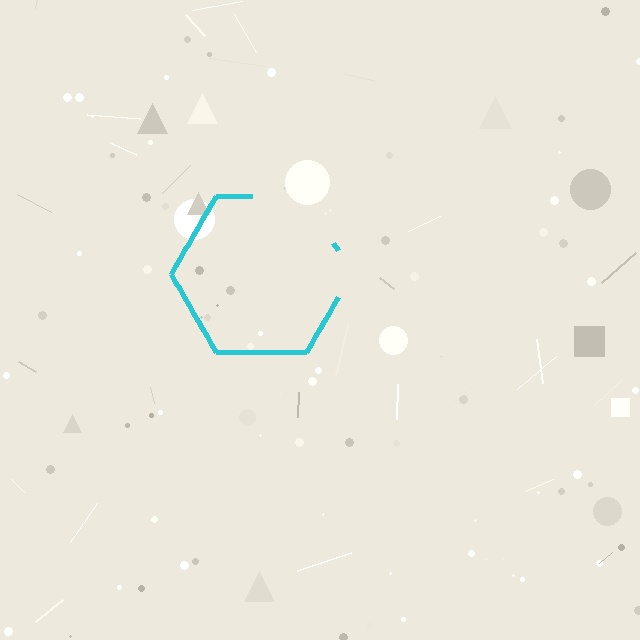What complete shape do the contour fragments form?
The contour fragments form a hexagon.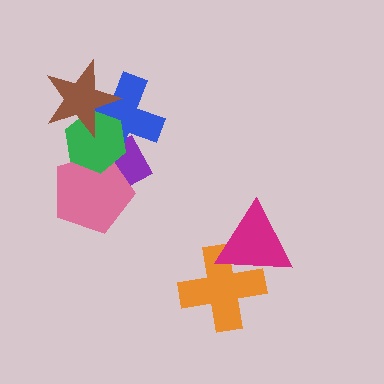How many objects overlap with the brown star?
2 objects overlap with the brown star.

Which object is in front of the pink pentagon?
The green hexagon is in front of the pink pentagon.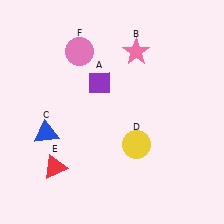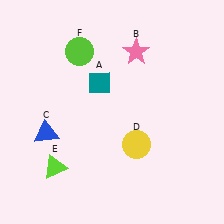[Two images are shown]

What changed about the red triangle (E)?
In Image 1, E is red. In Image 2, it changed to lime.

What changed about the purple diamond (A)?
In Image 1, A is purple. In Image 2, it changed to teal.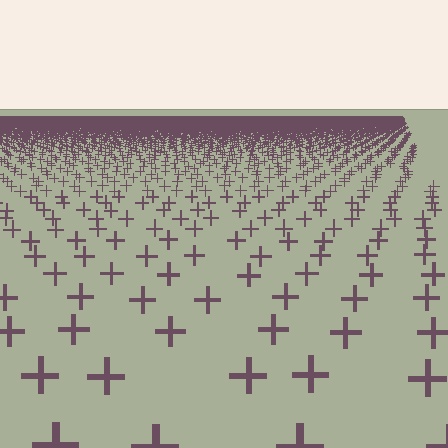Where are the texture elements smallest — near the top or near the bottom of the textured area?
Near the top.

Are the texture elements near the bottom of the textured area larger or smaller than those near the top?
Larger. Near the bottom, elements are closer to the viewer and appear at a bigger on-screen size.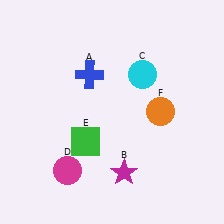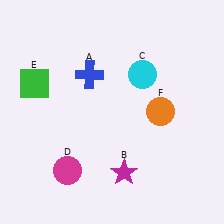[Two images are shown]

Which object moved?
The green square (E) moved up.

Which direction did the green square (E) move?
The green square (E) moved up.